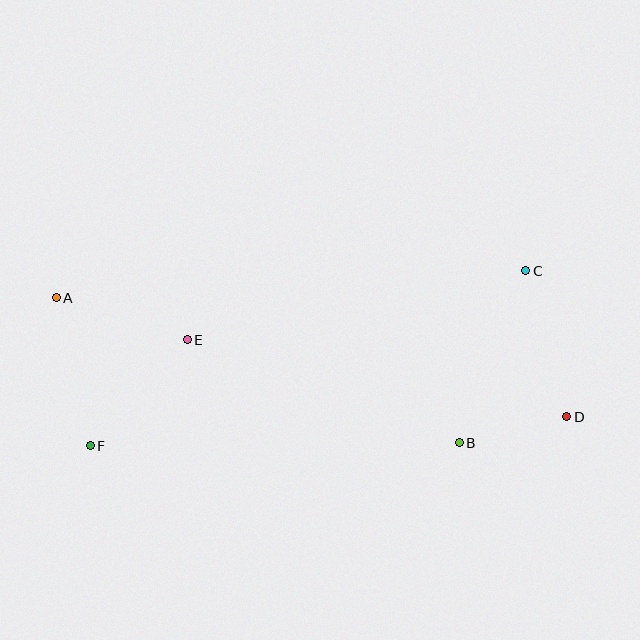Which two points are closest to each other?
Points B and D are closest to each other.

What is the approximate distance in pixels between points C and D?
The distance between C and D is approximately 152 pixels.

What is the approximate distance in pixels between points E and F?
The distance between E and F is approximately 144 pixels.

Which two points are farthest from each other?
Points A and D are farthest from each other.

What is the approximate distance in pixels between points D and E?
The distance between D and E is approximately 387 pixels.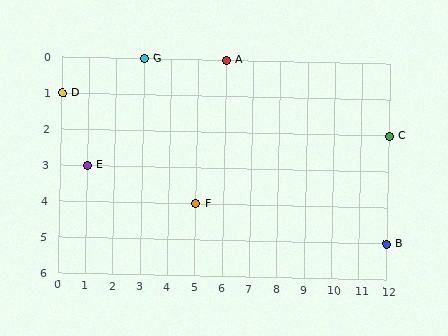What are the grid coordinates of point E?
Point E is at grid coordinates (1, 3).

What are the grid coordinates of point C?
Point C is at grid coordinates (12, 2).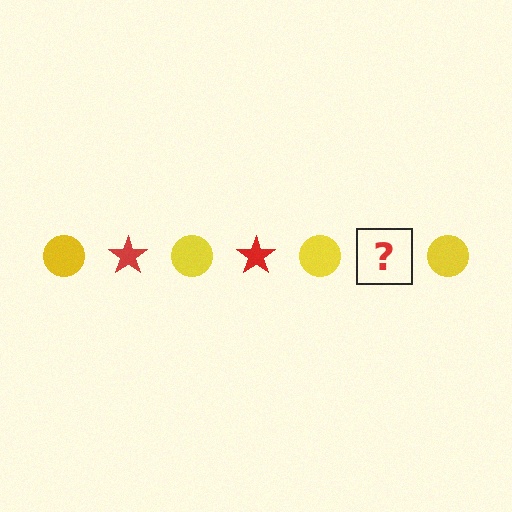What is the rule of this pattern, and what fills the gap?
The rule is that the pattern alternates between yellow circle and red star. The gap should be filled with a red star.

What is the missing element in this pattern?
The missing element is a red star.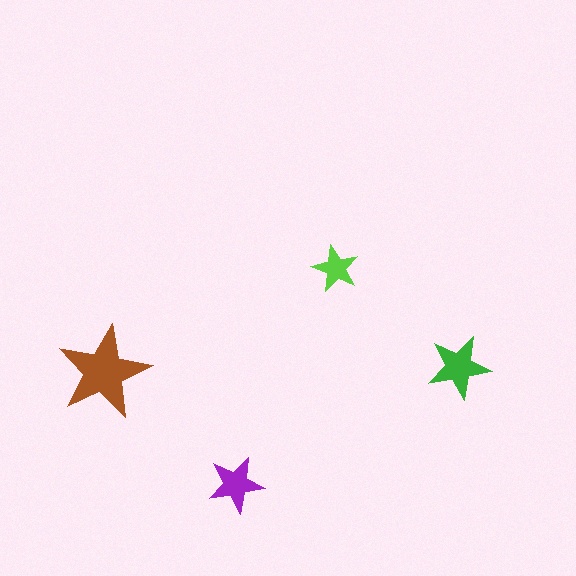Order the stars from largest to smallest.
the brown one, the green one, the purple one, the lime one.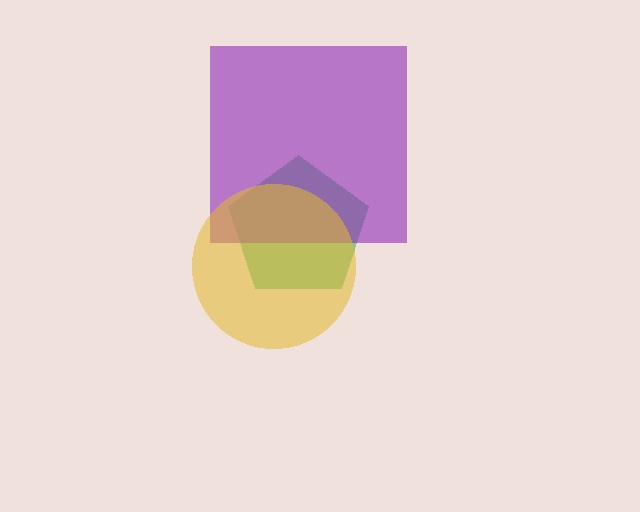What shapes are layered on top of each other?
The layered shapes are: a green pentagon, a purple square, a yellow circle.